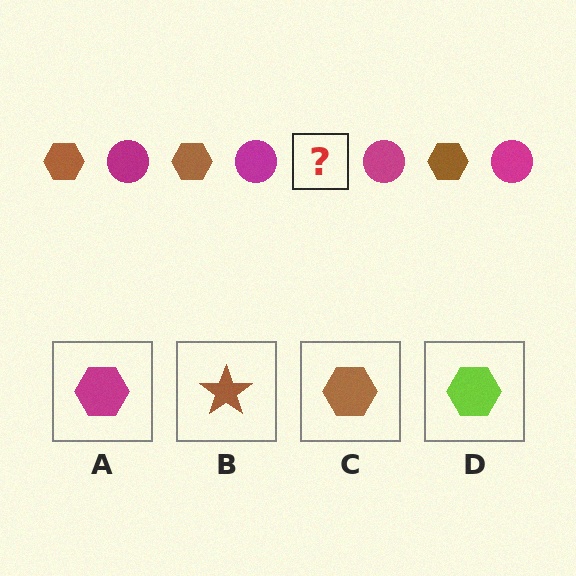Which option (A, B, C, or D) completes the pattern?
C.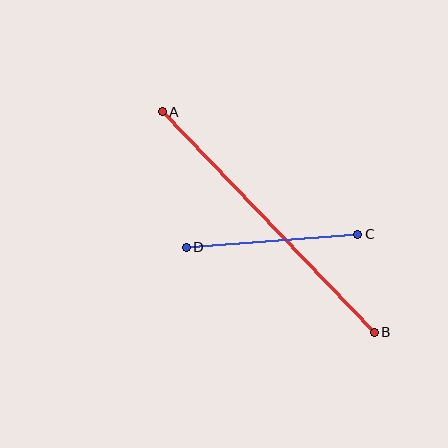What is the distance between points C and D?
The distance is approximately 172 pixels.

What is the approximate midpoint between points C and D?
The midpoint is at approximately (272, 241) pixels.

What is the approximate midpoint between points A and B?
The midpoint is at approximately (268, 222) pixels.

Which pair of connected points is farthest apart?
Points A and B are farthest apart.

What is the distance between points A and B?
The distance is approximately 306 pixels.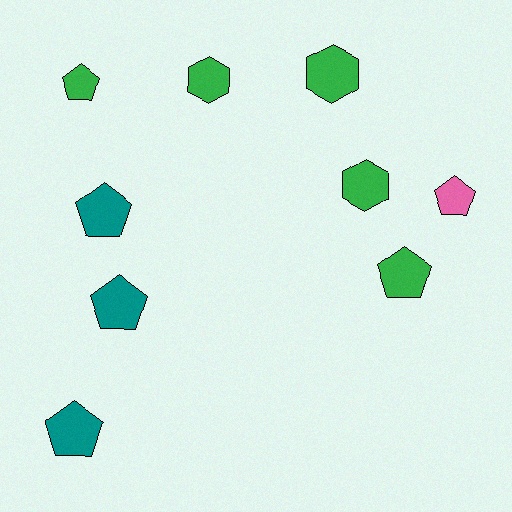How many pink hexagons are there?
There are no pink hexagons.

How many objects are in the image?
There are 9 objects.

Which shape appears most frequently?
Pentagon, with 6 objects.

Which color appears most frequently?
Green, with 5 objects.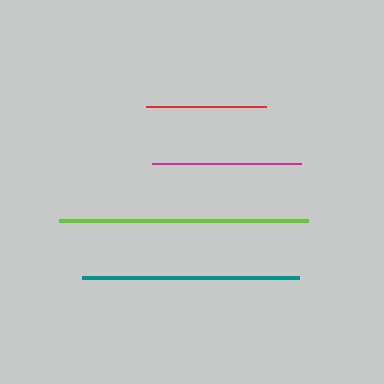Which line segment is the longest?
The lime line is the longest at approximately 249 pixels.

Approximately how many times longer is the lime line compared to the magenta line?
The lime line is approximately 1.7 times the length of the magenta line.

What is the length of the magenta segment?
The magenta segment is approximately 149 pixels long.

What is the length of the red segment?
The red segment is approximately 120 pixels long.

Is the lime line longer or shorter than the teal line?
The lime line is longer than the teal line.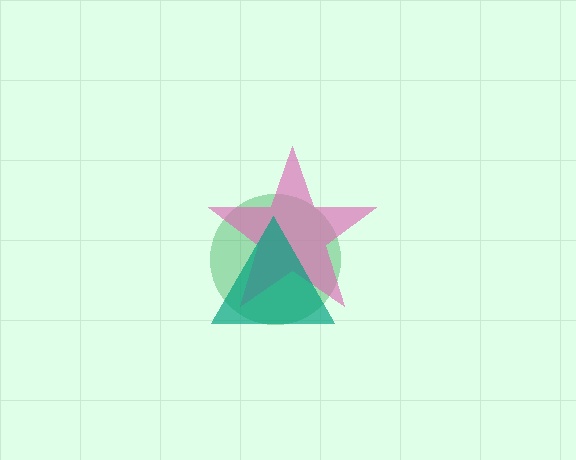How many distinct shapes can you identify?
There are 3 distinct shapes: a green circle, a pink star, a teal triangle.